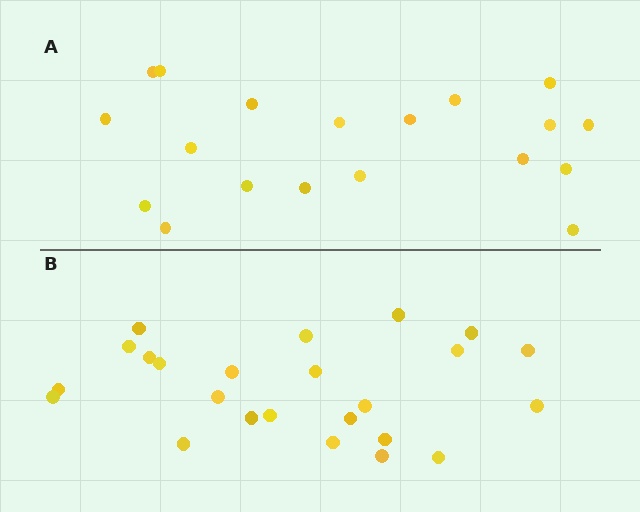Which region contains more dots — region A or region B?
Region B (the bottom region) has more dots.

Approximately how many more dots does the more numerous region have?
Region B has about 5 more dots than region A.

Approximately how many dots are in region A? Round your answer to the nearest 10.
About 20 dots. (The exact count is 19, which rounds to 20.)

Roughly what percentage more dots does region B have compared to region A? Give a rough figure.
About 25% more.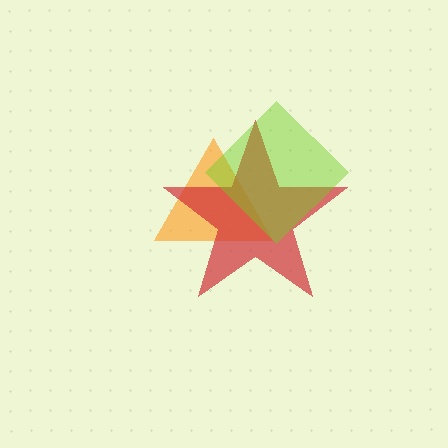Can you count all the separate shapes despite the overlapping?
Yes, there are 3 separate shapes.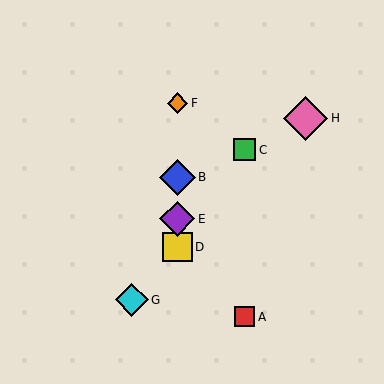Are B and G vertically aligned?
No, B is at x≈177 and G is at x≈132.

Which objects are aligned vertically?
Objects B, D, E, F are aligned vertically.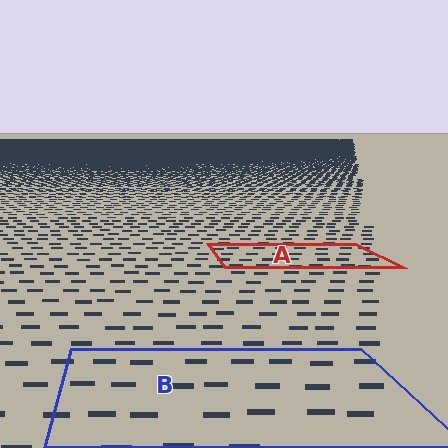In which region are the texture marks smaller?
The texture marks are smaller in region A, because it is farther away.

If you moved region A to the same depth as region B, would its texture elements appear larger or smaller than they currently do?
They would appear larger. At a closer depth, the same texture elements are projected at a bigger on-screen size.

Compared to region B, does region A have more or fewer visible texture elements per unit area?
Region A has more texture elements per unit area — they are packed more densely because it is farther away.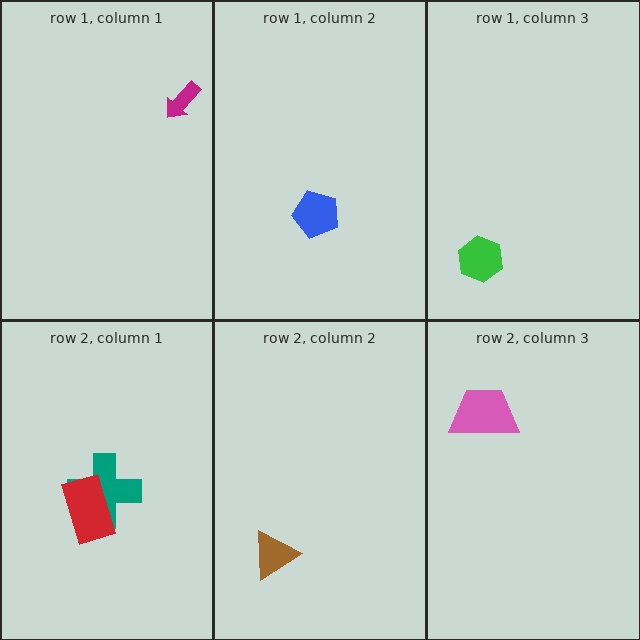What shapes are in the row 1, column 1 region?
The magenta arrow.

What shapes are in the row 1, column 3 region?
The green hexagon.